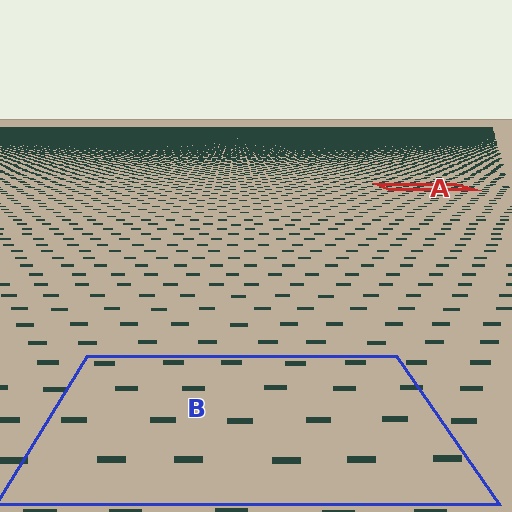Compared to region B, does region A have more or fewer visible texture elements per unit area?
Region A has more texture elements per unit area — they are packed more densely because it is farther away.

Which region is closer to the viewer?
Region B is closer. The texture elements there are larger and more spread out.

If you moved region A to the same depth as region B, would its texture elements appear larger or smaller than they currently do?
They would appear larger. At a closer depth, the same texture elements are projected at a bigger on-screen size.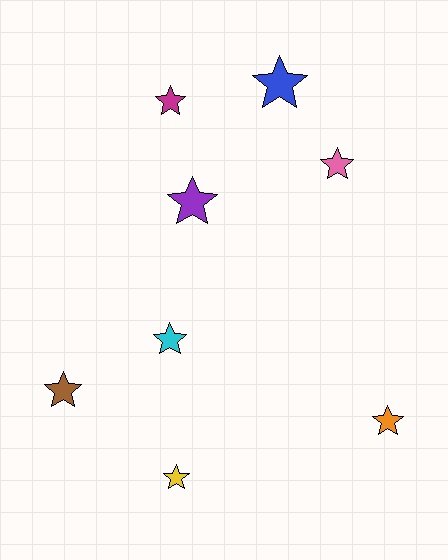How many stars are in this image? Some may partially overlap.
There are 8 stars.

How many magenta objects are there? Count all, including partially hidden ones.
There is 1 magenta object.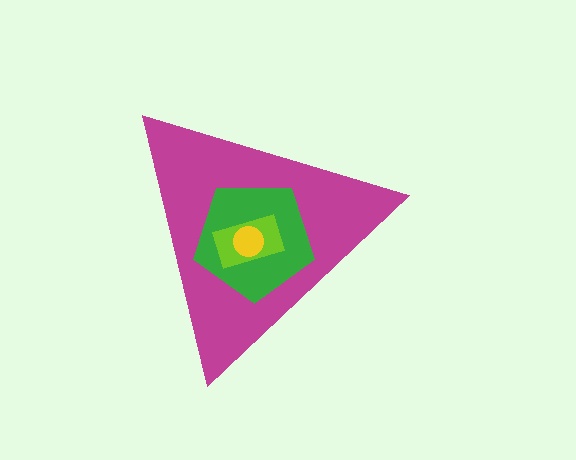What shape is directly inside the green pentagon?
The lime rectangle.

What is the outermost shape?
The magenta triangle.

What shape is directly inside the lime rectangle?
The yellow circle.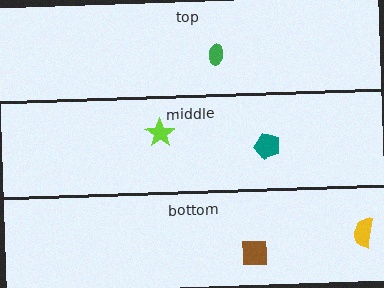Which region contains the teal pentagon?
The middle region.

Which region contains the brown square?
The bottom region.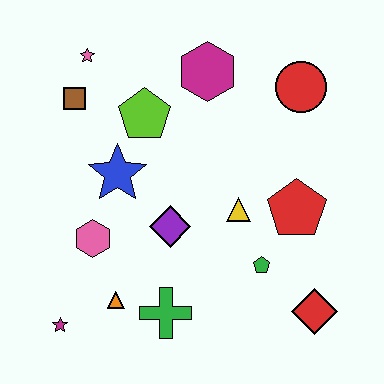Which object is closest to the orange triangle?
The green cross is closest to the orange triangle.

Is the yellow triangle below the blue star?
Yes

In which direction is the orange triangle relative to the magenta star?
The orange triangle is to the right of the magenta star.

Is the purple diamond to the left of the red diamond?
Yes